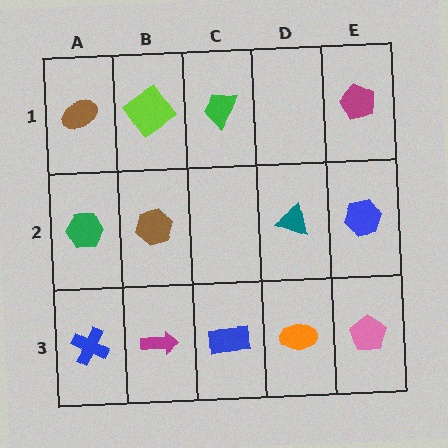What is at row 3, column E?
A pink pentagon.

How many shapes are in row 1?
4 shapes.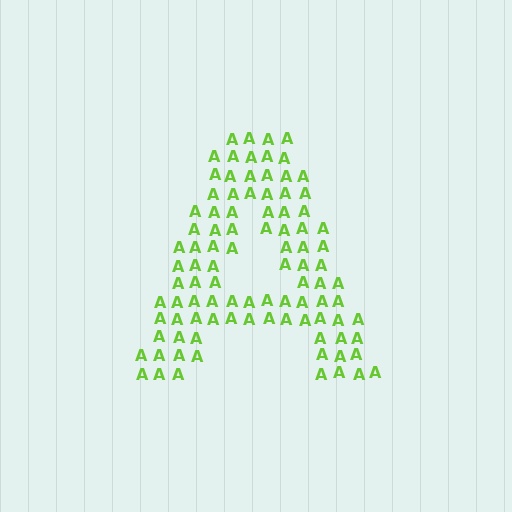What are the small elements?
The small elements are letter A's.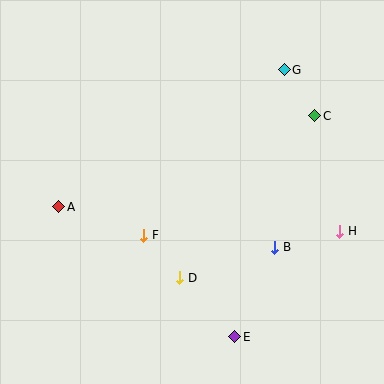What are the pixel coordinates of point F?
Point F is at (144, 235).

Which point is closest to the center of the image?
Point F at (144, 235) is closest to the center.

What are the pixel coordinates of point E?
Point E is at (235, 337).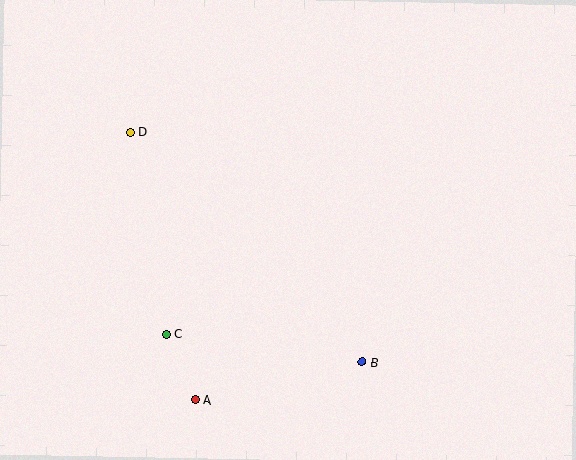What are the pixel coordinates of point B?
Point B is at (362, 362).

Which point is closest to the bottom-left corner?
Point A is closest to the bottom-left corner.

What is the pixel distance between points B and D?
The distance between B and D is 327 pixels.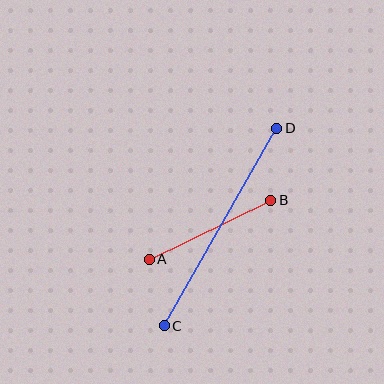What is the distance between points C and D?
The distance is approximately 227 pixels.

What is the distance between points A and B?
The distance is approximately 135 pixels.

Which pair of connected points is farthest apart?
Points C and D are farthest apart.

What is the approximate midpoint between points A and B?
The midpoint is at approximately (210, 230) pixels.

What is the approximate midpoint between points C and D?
The midpoint is at approximately (221, 227) pixels.